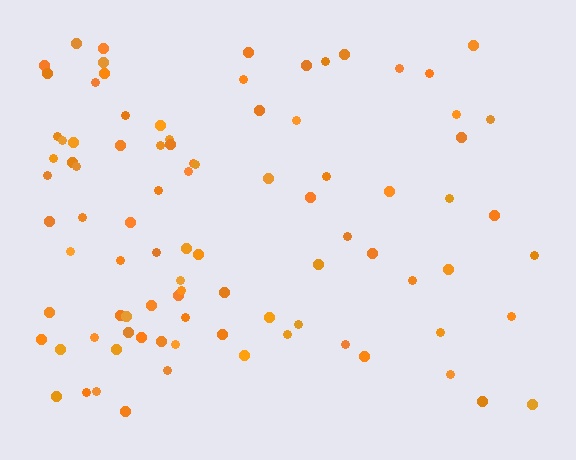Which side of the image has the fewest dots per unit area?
The right.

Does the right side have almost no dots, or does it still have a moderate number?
Still a moderate number, just noticeably fewer than the left.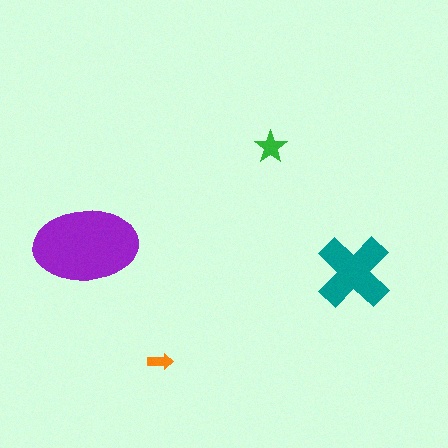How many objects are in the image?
There are 4 objects in the image.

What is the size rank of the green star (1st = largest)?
3rd.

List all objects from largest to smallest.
The purple ellipse, the teal cross, the green star, the orange arrow.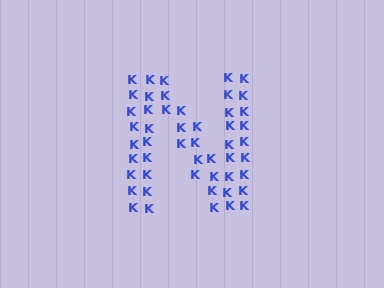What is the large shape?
The large shape is the letter N.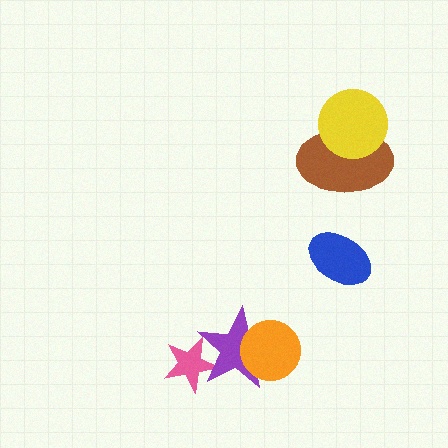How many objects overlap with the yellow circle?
1 object overlaps with the yellow circle.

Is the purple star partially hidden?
Yes, it is partially covered by another shape.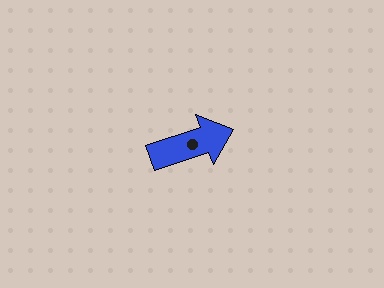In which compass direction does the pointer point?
East.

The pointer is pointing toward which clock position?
Roughly 2 o'clock.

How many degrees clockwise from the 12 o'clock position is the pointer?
Approximately 71 degrees.